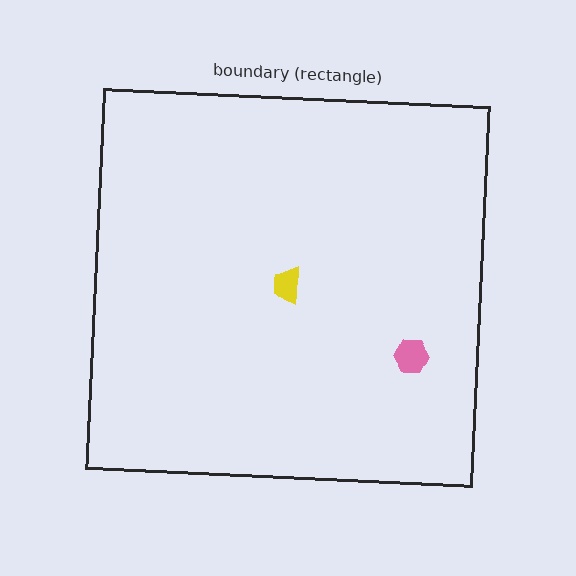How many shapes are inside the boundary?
2 inside, 0 outside.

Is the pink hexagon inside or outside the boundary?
Inside.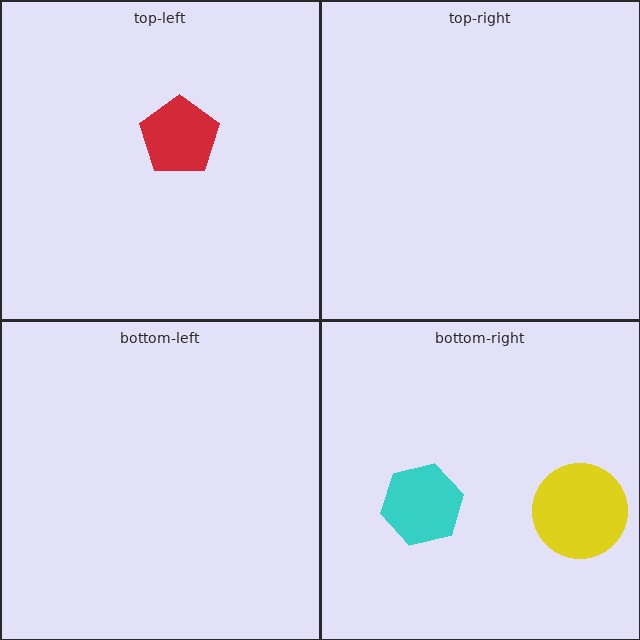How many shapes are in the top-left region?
1.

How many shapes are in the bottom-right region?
2.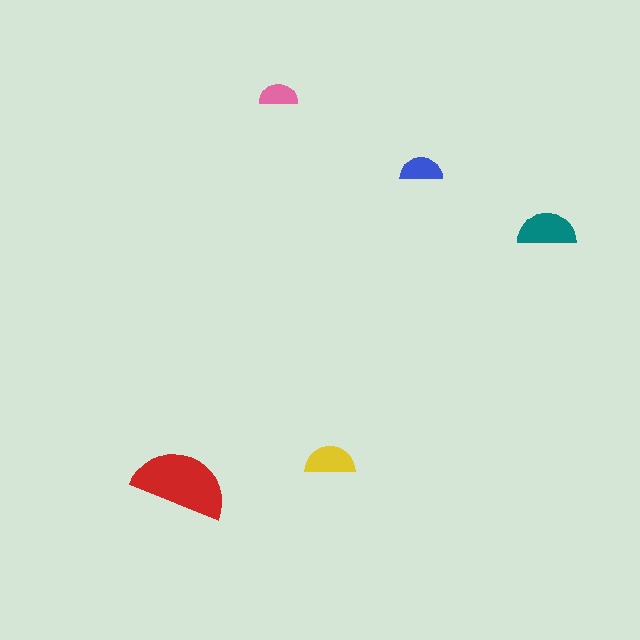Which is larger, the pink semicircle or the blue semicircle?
The blue one.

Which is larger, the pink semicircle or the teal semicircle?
The teal one.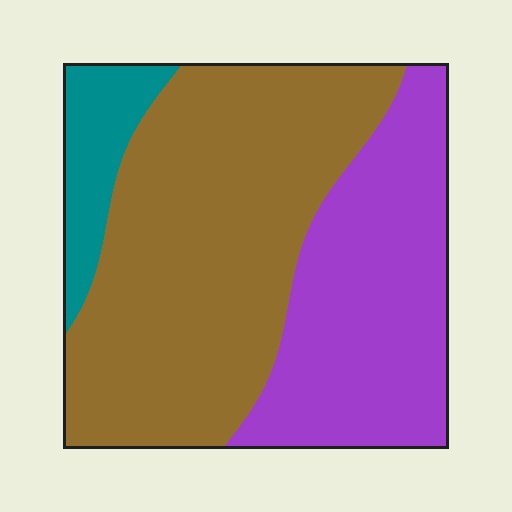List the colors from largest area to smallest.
From largest to smallest: brown, purple, teal.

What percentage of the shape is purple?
Purple takes up between a quarter and a half of the shape.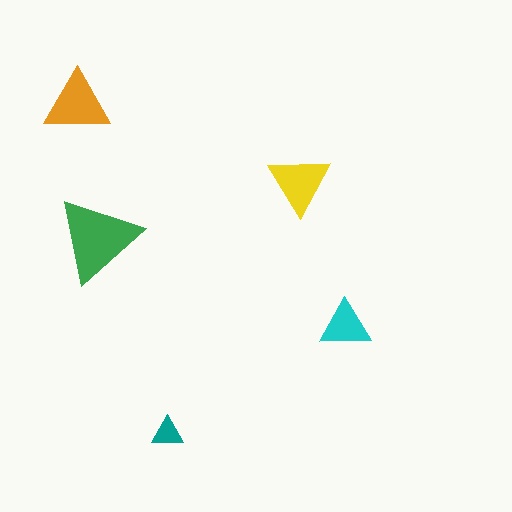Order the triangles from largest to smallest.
the green one, the orange one, the yellow one, the cyan one, the teal one.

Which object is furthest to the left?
The orange triangle is leftmost.